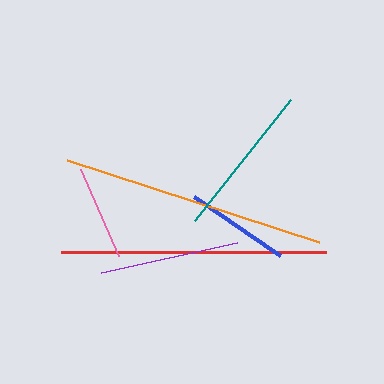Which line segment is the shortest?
The pink line is the shortest at approximately 95 pixels.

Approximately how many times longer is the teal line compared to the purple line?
The teal line is approximately 1.1 times the length of the purple line.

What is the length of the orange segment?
The orange segment is approximately 265 pixels long.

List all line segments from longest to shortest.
From longest to shortest: red, orange, teal, purple, blue, pink.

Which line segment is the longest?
The red line is the longest at approximately 266 pixels.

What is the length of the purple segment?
The purple segment is approximately 140 pixels long.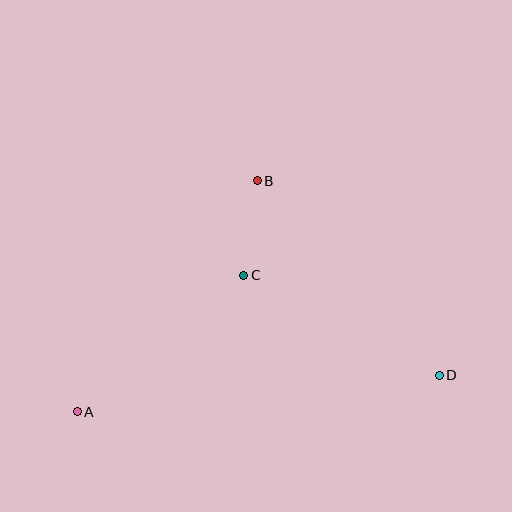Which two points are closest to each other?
Points B and C are closest to each other.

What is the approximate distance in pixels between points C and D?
The distance between C and D is approximately 219 pixels.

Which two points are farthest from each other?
Points A and D are farthest from each other.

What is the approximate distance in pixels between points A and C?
The distance between A and C is approximately 215 pixels.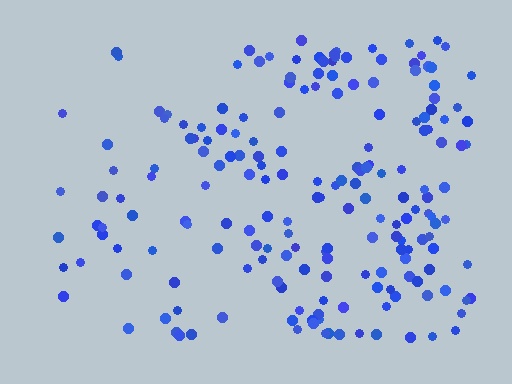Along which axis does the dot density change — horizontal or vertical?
Horizontal.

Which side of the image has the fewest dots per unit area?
The left.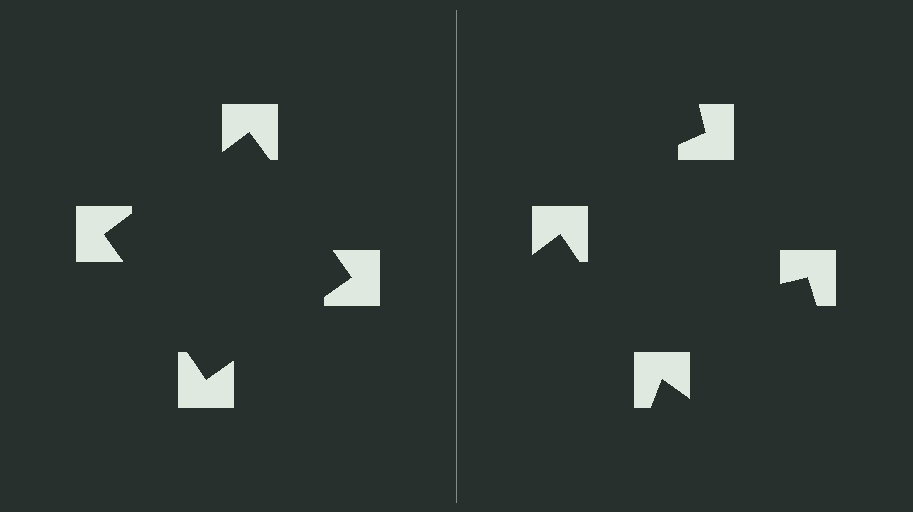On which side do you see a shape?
An illusory square appears on the left side. On the right side the wedge cuts are rotated, so no coherent shape forms.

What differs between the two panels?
The notched squares are positioned identically on both sides; only the wedge orientations differ. On the left they align to a square; on the right they are misaligned.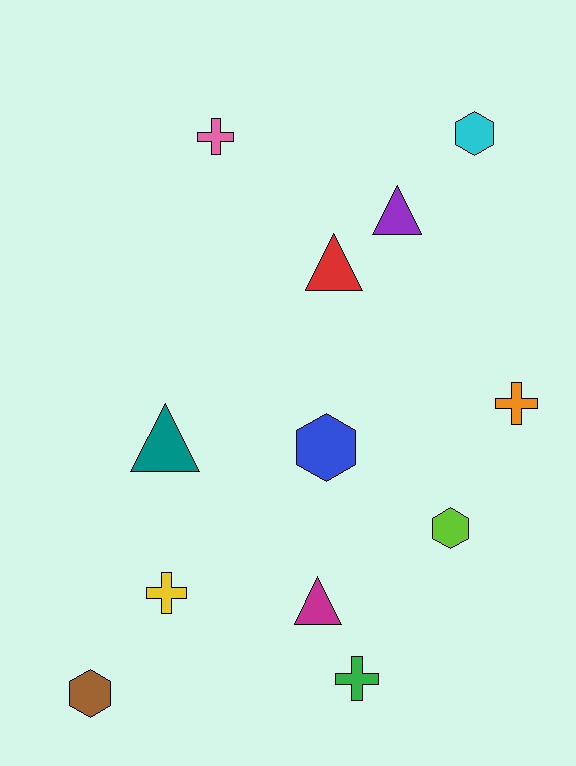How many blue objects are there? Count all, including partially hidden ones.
There is 1 blue object.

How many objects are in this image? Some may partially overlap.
There are 12 objects.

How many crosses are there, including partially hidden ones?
There are 4 crosses.